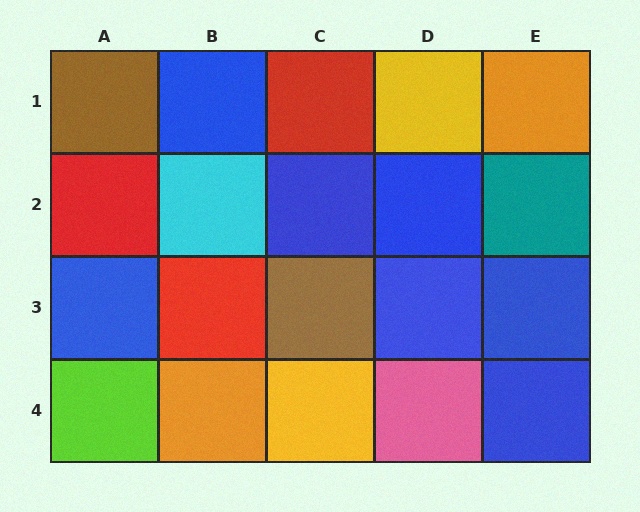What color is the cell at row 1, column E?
Orange.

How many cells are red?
3 cells are red.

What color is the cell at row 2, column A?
Red.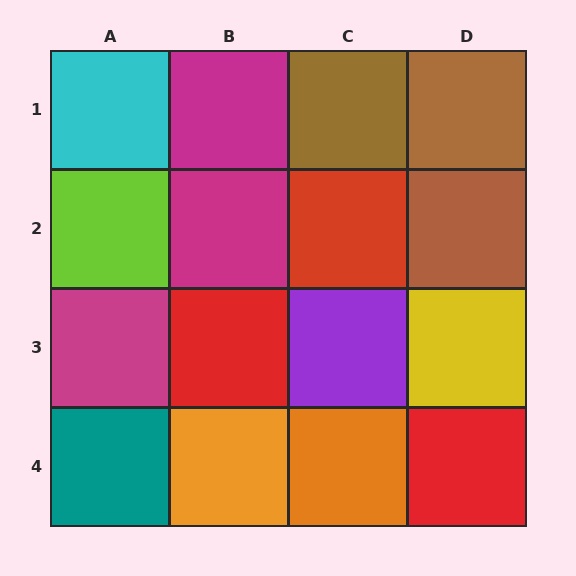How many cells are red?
3 cells are red.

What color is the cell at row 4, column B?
Orange.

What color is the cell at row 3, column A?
Magenta.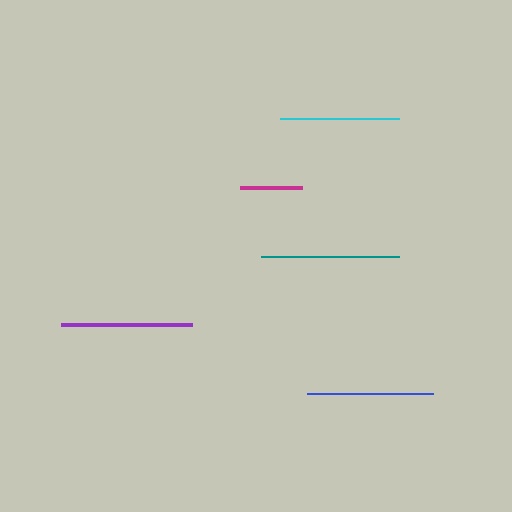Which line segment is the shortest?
The magenta line is the shortest at approximately 62 pixels.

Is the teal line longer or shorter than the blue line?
The teal line is longer than the blue line.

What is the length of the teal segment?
The teal segment is approximately 138 pixels long.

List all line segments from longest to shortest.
From longest to shortest: teal, purple, blue, cyan, magenta.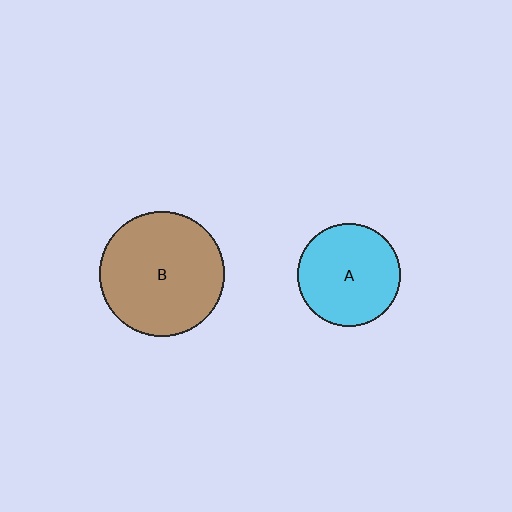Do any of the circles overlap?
No, none of the circles overlap.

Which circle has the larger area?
Circle B (brown).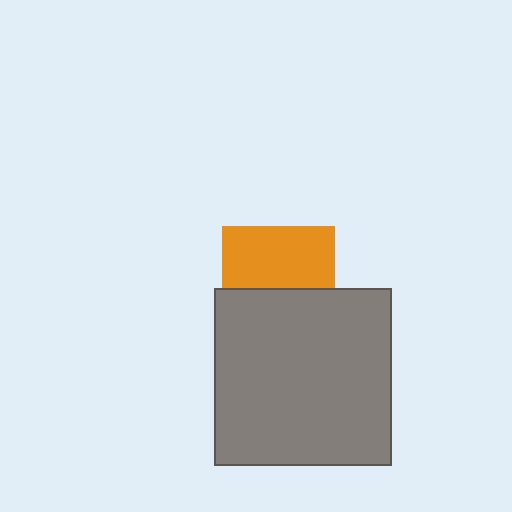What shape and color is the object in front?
The object in front is a gray square.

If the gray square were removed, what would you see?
You would see the complete orange square.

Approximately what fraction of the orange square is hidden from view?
Roughly 46% of the orange square is hidden behind the gray square.